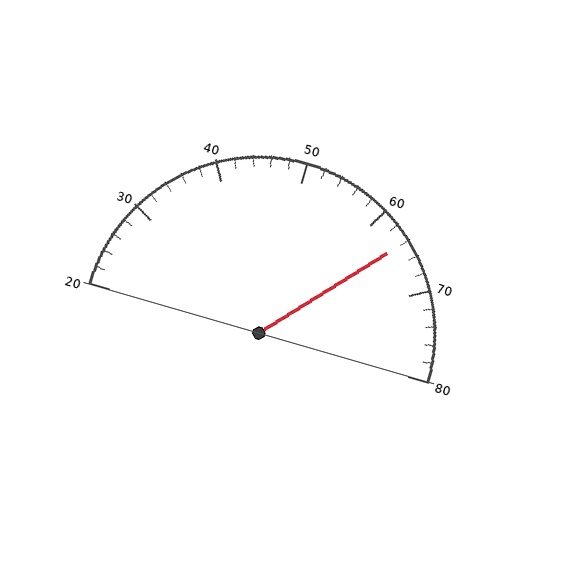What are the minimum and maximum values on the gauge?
The gauge ranges from 20 to 80.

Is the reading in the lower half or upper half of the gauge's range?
The reading is in the upper half of the range (20 to 80).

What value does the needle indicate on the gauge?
The needle indicates approximately 64.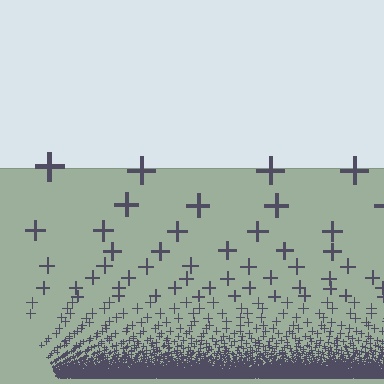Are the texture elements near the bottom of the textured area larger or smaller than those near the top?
Smaller. The gradient is inverted — elements near the bottom are smaller and denser.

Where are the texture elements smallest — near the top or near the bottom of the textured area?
Near the bottom.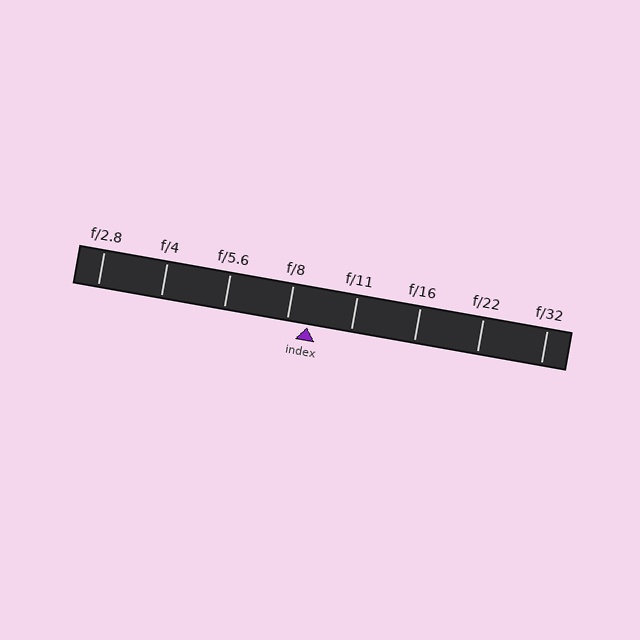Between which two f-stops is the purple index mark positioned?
The index mark is between f/8 and f/11.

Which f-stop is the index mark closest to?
The index mark is closest to f/8.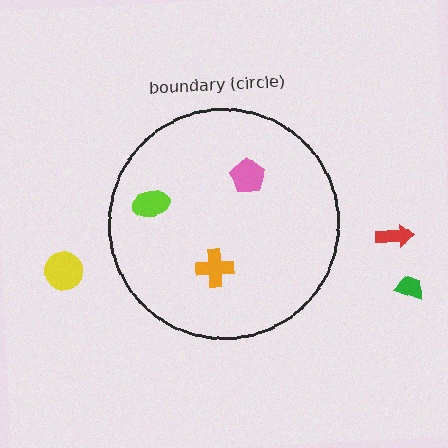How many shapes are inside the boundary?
3 inside, 3 outside.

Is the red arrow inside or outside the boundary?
Outside.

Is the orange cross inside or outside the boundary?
Inside.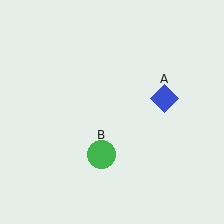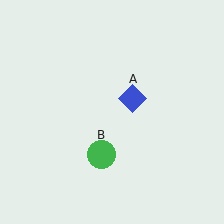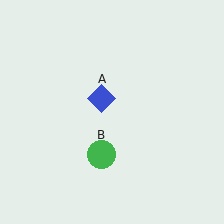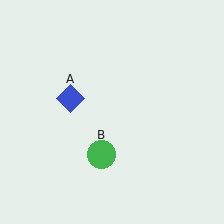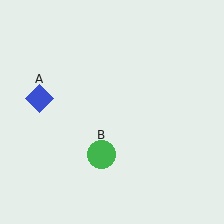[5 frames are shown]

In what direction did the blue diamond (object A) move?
The blue diamond (object A) moved left.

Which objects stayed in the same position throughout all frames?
Green circle (object B) remained stationary.